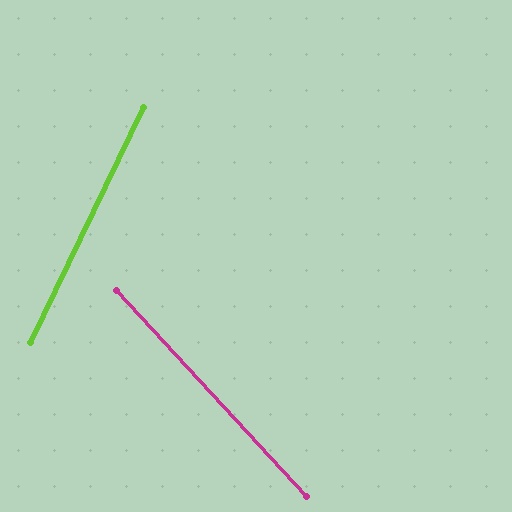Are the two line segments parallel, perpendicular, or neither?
Neither parallel nor perpendicular — they differ by about 68°.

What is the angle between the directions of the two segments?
Approximately 68 degrees.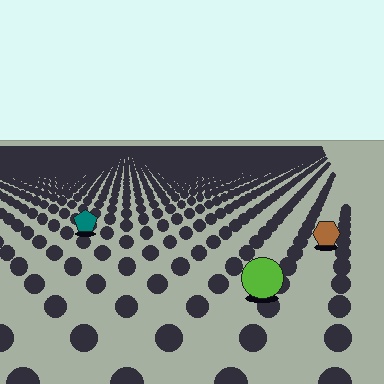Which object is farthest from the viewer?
The teal pentagon is farthest from the viewer. It appears smaller and the ground texture around it is denser.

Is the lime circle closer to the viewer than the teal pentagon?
Yes. The lime circle is closer — you can tell from the texture gradient: the ground texture is coarser near it.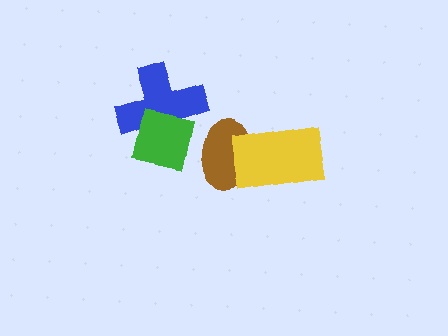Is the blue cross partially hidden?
Yes, it is partially covered by another shape.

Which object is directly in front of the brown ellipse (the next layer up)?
The green square is directly in front of the brown ellipse.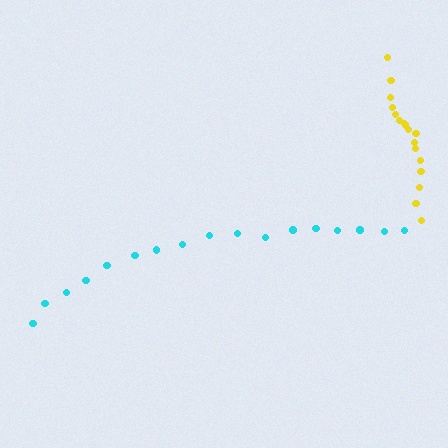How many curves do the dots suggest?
There are 2 distinct paths.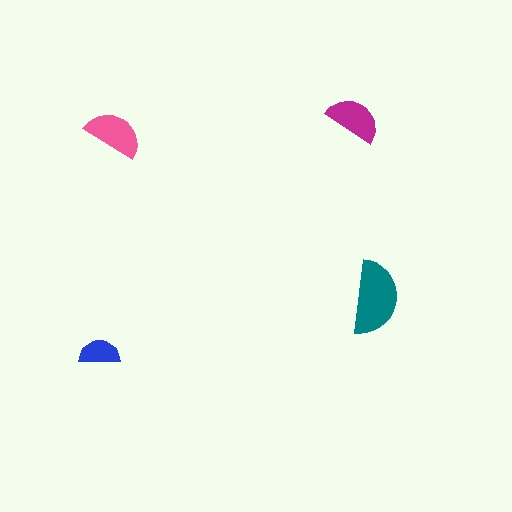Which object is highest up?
The magenta semicircle is topmost.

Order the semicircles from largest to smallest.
the teal one, the pink one, the magenta one, the blue one.